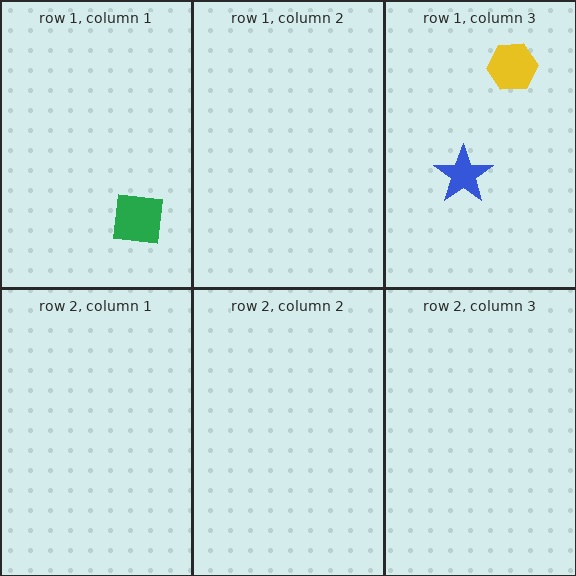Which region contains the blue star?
The row 1, column 3 region.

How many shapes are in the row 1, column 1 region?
1.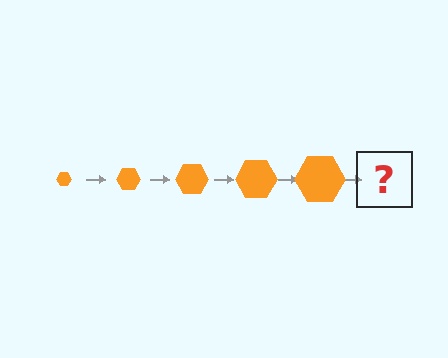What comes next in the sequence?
The next element should be an orange hexagon, larger than the previous one.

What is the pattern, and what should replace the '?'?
The pattern is that the hexagon gets progressively larger each step. The '?' should be an orange hexagon, larger than the previous one.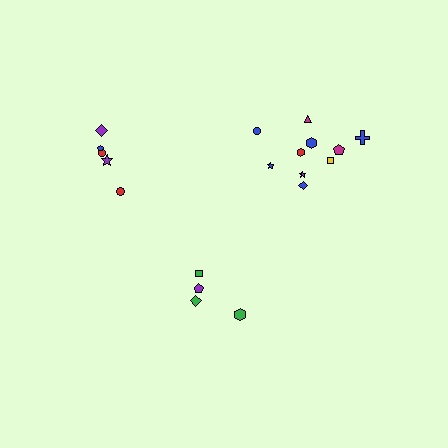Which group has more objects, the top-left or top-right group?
The top-right group.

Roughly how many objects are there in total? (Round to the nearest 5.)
Roughly 20 objects in total.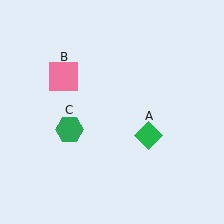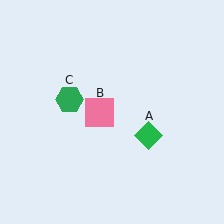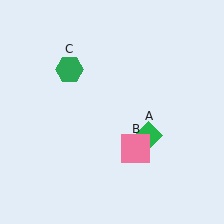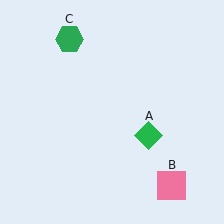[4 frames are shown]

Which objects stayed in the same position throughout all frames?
Green diamond (object A) remained stationary.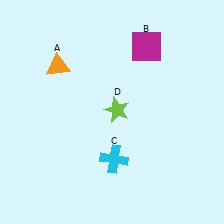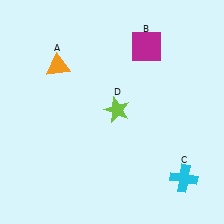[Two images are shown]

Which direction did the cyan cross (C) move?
The cyan cross (C) moved right.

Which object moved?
The cyan cross (C) moved right.